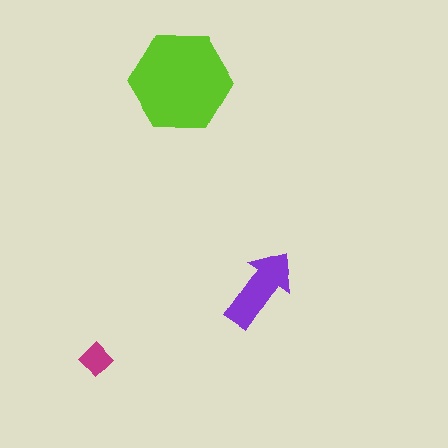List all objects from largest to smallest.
The lime hexagon, the purple arrow, the magenta diamond.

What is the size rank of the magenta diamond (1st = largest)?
3rd.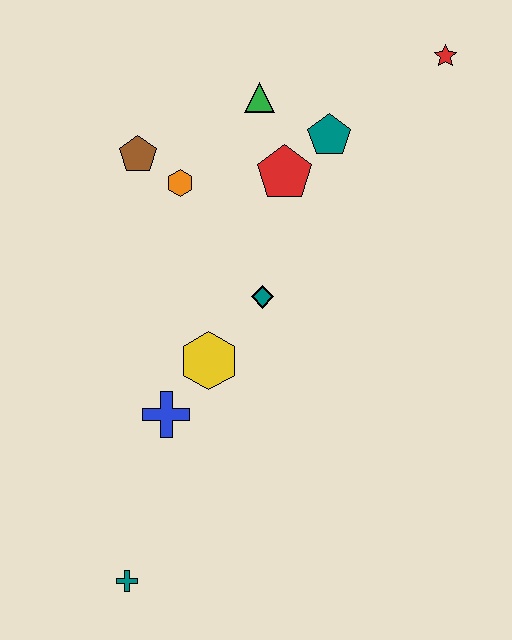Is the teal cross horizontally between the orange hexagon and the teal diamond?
No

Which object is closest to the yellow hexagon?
The blue cross is closest to the yellow hexagon.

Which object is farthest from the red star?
The teal cross is farthest from the red star.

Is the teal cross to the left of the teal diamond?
Yes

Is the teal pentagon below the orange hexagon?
No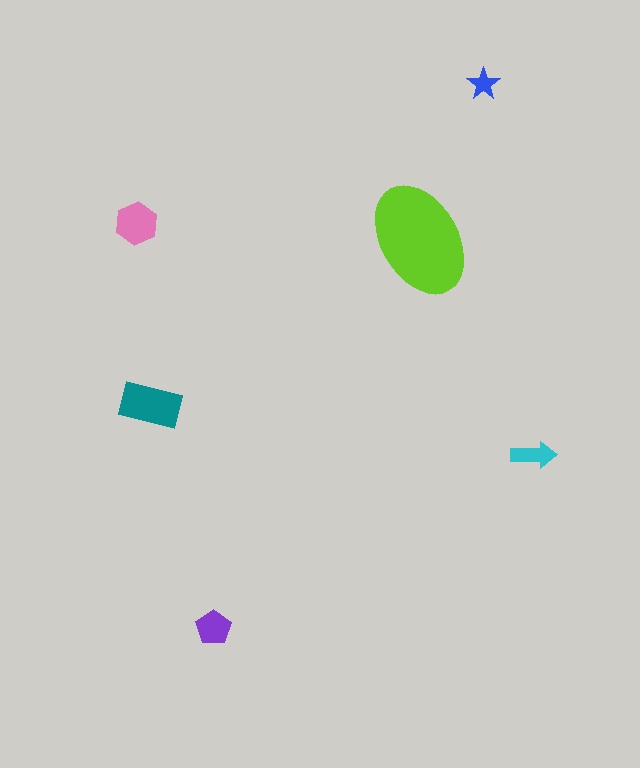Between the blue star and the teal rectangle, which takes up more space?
The teal rectangle.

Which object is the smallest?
The blue star.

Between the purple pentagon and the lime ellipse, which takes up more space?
The lime ellipse.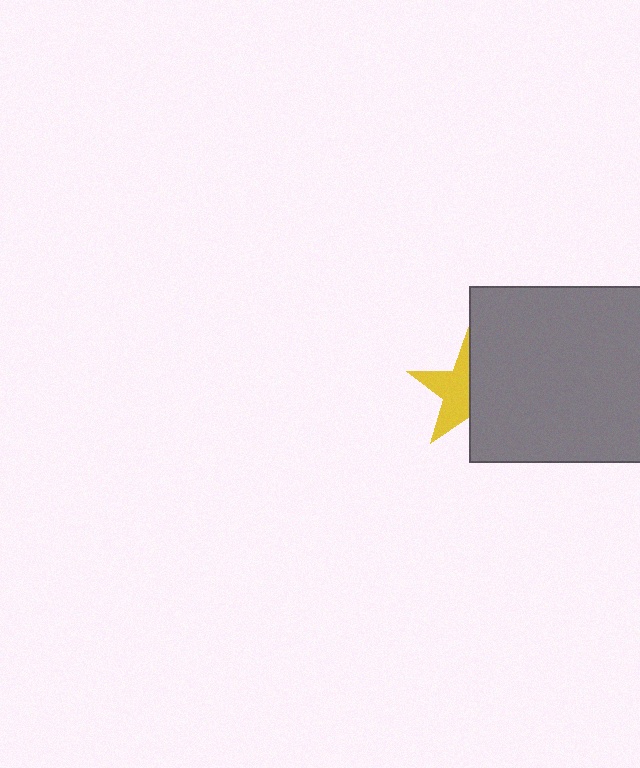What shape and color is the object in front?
The object in front is a gray square.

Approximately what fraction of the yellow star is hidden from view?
Roughly 48% of the yellow star is hidden behind the gray square.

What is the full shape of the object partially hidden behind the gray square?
The partially hidden object is a yellow star.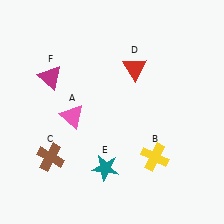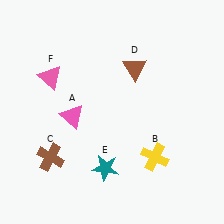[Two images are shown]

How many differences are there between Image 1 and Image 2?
There are 2 differences between the two images.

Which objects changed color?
D changed from red to brown. F changed from magenta to pink.